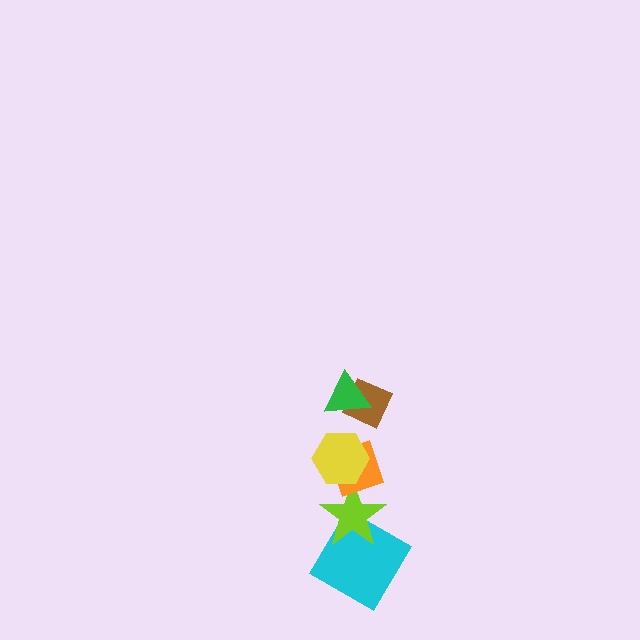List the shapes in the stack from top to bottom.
From top to bottom: the green triangle, the brown diamond, the yellow hexagon, the orange diamond, the lime star, the cyan diamond.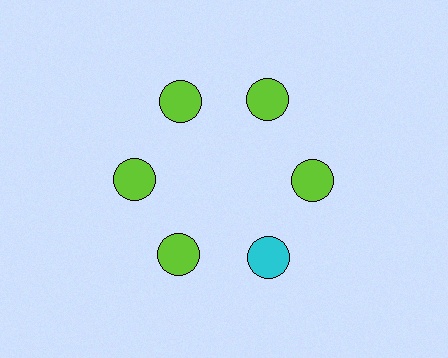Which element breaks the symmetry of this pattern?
The cyan circle at roughly the 5 o'clock position breaks the symmetry. All other shapes are lime circles.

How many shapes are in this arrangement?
There are 6 shapes arranged in a ring pattern.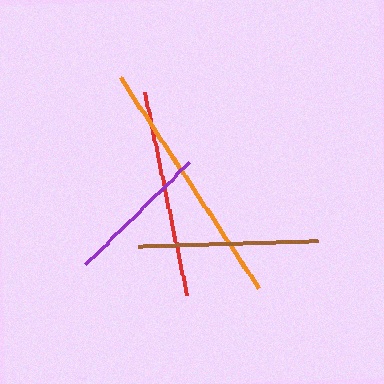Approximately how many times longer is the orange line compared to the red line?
The orange line is approximately 1.2 times the length of the red line.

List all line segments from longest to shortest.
From longest to shortest: orange, red, brown, purple.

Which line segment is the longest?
The orange line is the longest at approximately 252 pixels.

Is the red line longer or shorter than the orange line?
The orange line is longer than the red line.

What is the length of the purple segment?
The purple segment is approximately 146 pixels long.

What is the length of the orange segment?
The orange segment is approximately 252 pixels long.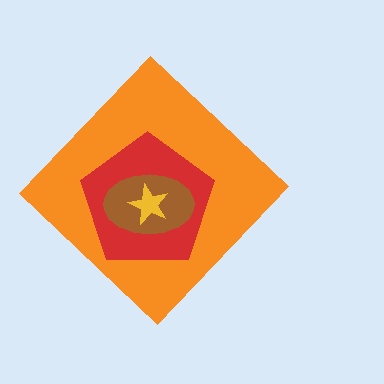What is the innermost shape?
The yellow star.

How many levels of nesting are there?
4.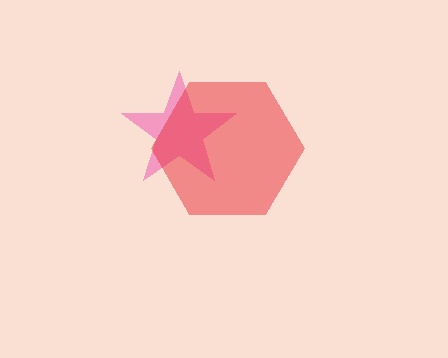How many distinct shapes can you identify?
There are 2 distinct shapes: a pink star, a red hexagon.